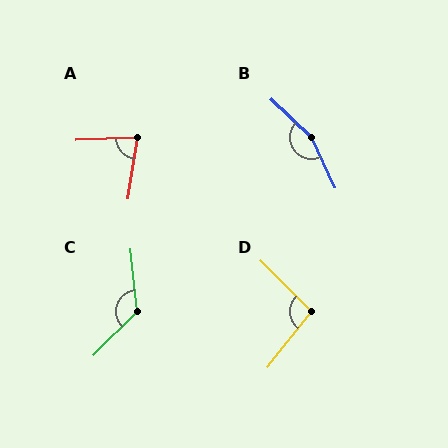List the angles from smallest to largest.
A (79°), D (97°), C (129°), B (159°).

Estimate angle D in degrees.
Approximately 97 degrees.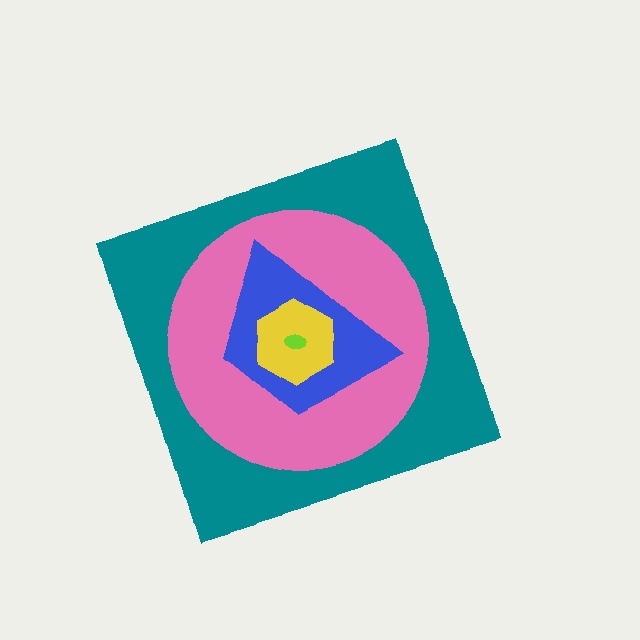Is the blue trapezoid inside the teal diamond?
Yes.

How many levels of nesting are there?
5.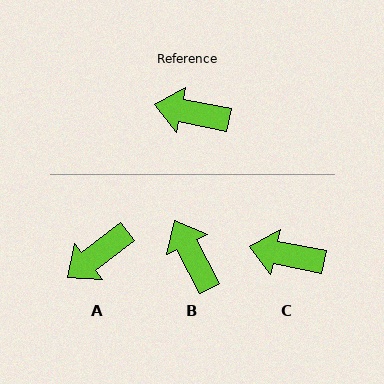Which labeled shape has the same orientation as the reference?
C.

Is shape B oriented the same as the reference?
No, it is off by about 51 degrees.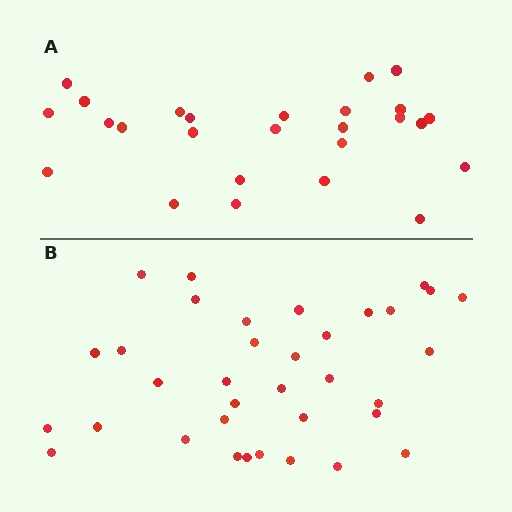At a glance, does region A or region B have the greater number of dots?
Region B (the bottom region) has more dots.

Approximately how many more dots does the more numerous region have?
Region B has roughly 8 or so more dots than region A.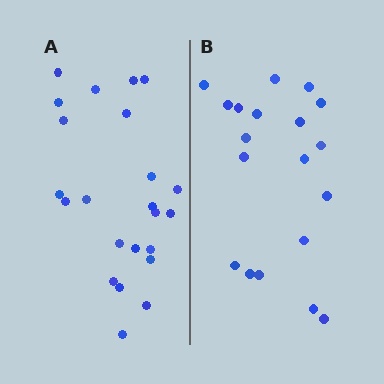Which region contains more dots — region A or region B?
Region A (the left region) has more dots.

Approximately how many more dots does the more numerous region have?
Region A has about 4 more dots than region B.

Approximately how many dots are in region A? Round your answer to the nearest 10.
About 20 dots. (The exact count is 23, which rounds to 20.)